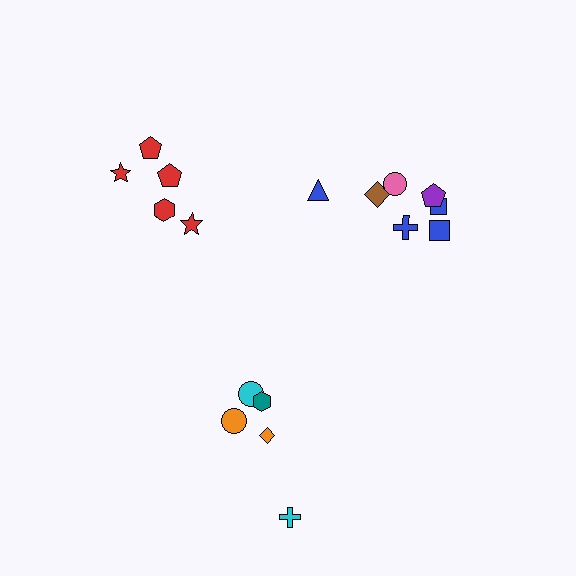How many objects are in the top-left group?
There are 5 objects.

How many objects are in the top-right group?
There are 7 objects.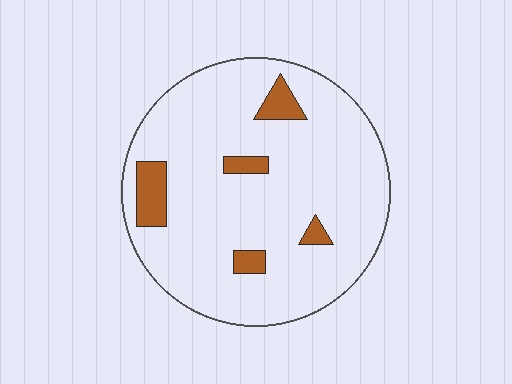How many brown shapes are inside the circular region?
5.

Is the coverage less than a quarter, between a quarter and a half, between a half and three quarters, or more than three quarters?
Less than a quarter.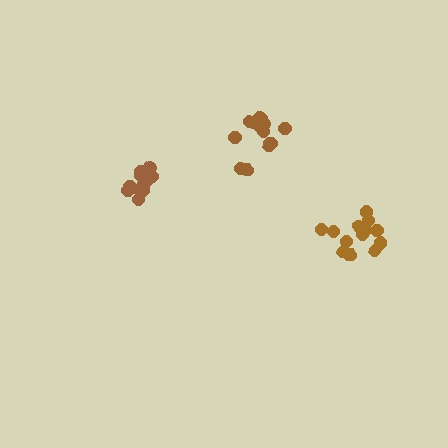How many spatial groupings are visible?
There are 3 spatial groupings.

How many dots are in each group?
Group 1: 14 dots, Group 2: 11 dots, Group 3: 14 dots (39 total).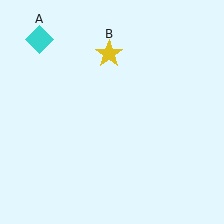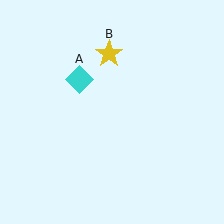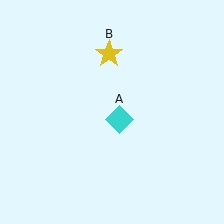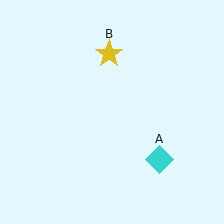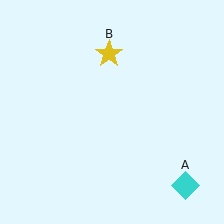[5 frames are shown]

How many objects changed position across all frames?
1 object changed position: cyan diamond (object A).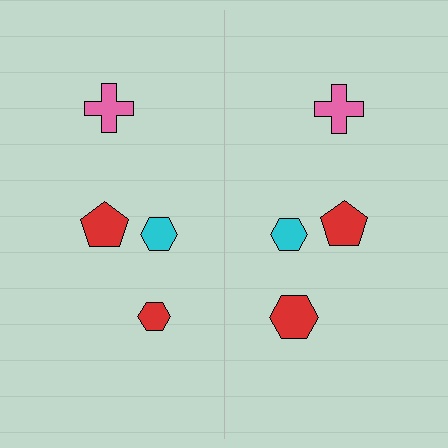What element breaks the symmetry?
The red hexagon on the right side has a different size than its mirror counterpart.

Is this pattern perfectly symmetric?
No, the pattern is not perfectly symmetric. The red hexagon on the right side has a different size than its mirror counterpart.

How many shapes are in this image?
There are 8 shapes in this image.